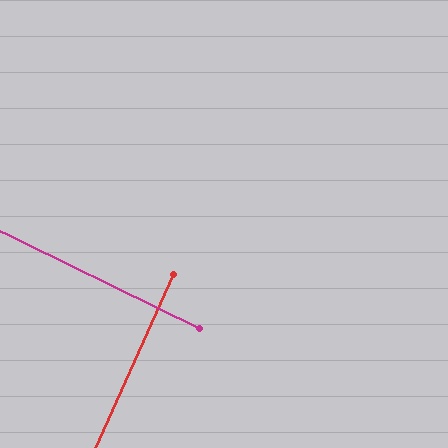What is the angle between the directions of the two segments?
Approximately 88 degrees.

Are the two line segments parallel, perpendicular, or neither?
Perpendicular — they meet at approximately 88°.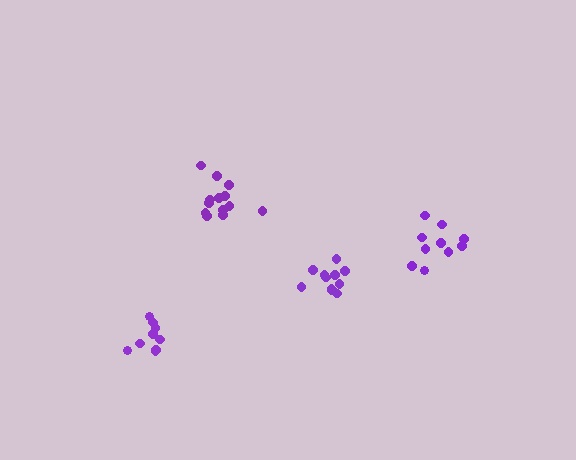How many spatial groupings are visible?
There are 4 spatial groupings.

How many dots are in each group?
Group 1: 13 dots, Group 2: 10 dots, Group 3: 9 dots, Group 4: 11 dots (43 total).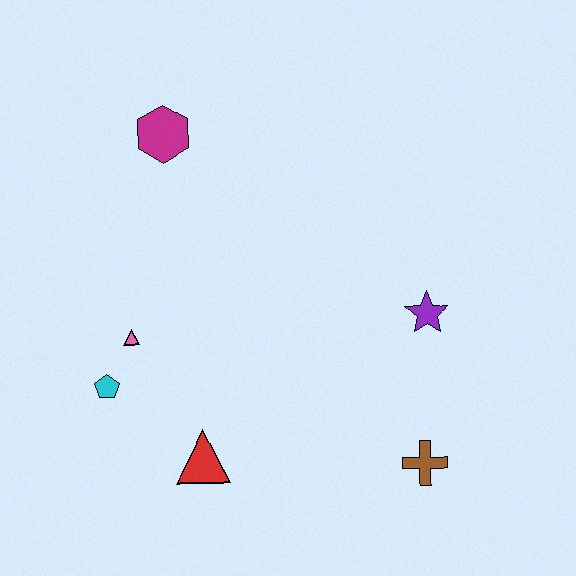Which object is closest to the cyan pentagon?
The pink triangle is closest to the cyan pentagon.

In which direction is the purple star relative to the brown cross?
The purple star is above the brown cross.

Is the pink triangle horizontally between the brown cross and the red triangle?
No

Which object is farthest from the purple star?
The cyan pentagon is farthest from the purple star.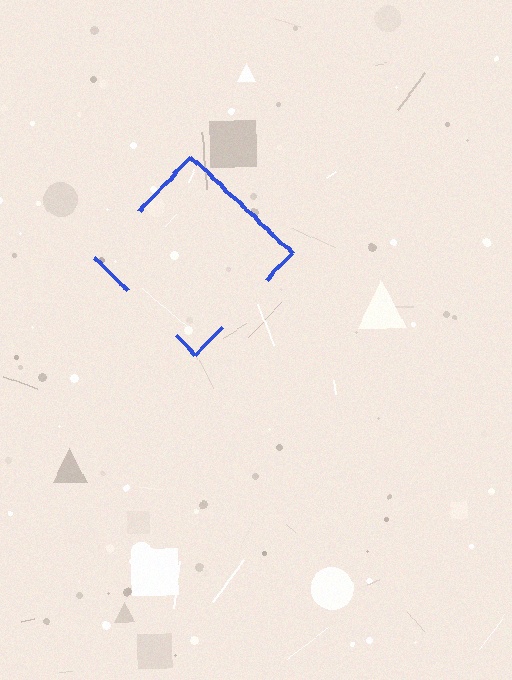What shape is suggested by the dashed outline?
The dashed outline suggests a diamond.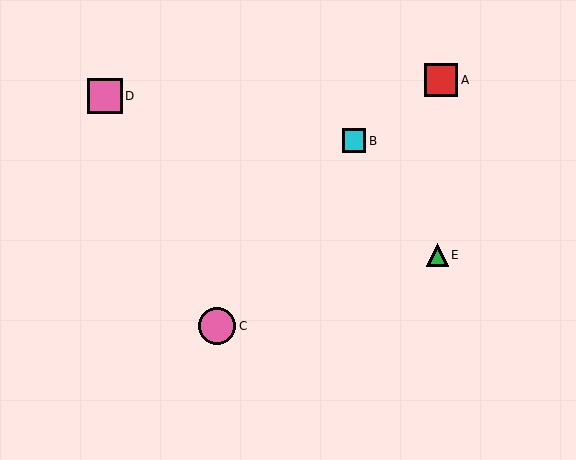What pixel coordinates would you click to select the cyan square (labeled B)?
Click at (354, 141) to select the cyan square B.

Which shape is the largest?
The pink circle (labeled C) is the largest.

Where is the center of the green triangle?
The center of the green triangle is at (437, 255).